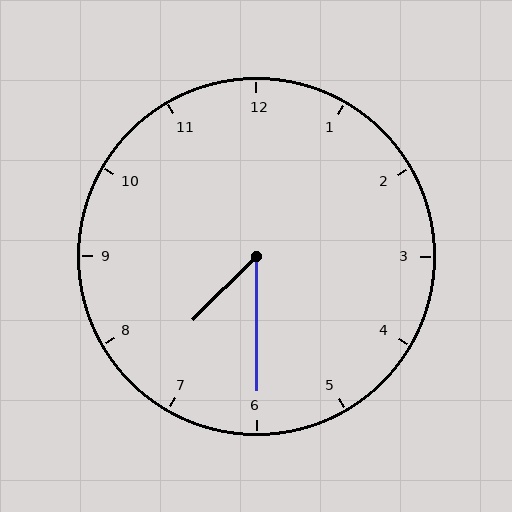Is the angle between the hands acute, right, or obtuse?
It is acute.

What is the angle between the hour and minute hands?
Approximately 45 degrees.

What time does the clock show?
7:30.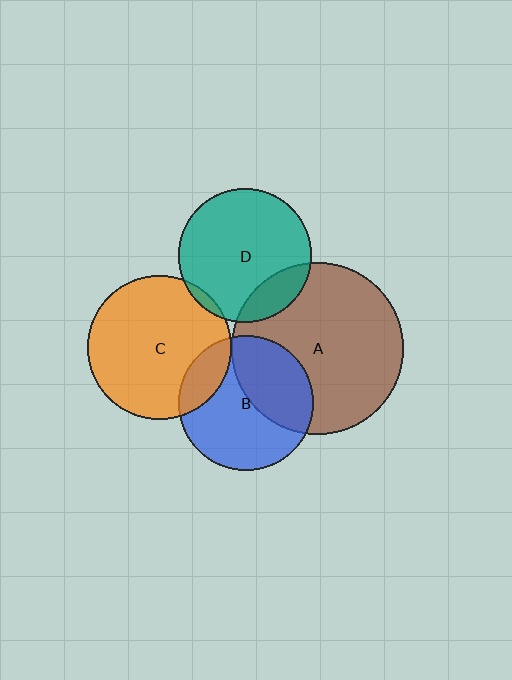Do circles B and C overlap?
Yes.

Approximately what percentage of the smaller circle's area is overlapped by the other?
Approximately 15%.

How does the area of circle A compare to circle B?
Approximately 1.6 times.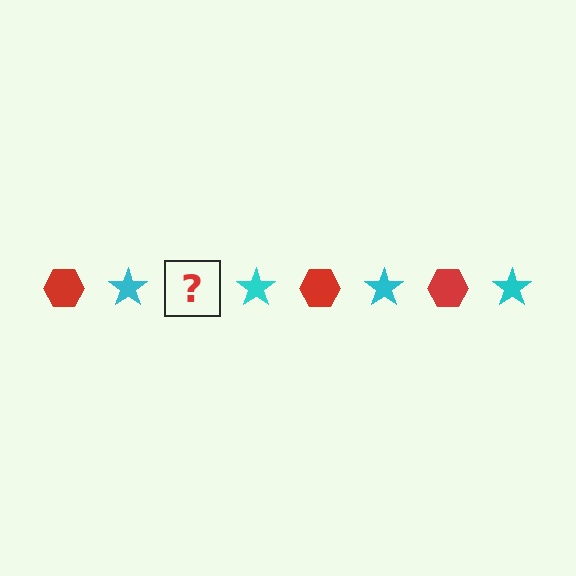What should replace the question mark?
The question mark should be replaced with a red hexagon.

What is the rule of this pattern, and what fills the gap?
The rule is that the pattern alternates between red hexagon and cyan star. The gap should be filled with a red hexagon.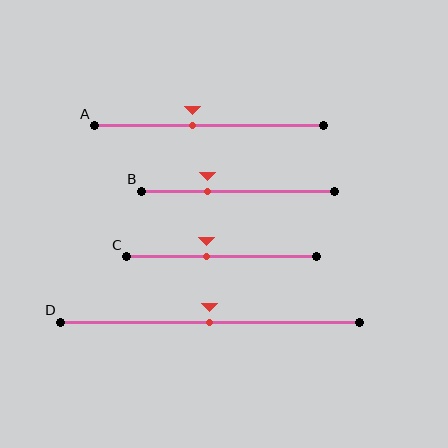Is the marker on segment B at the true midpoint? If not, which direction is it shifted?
No, the marker on segment B is shifted to the left by about 16% of the segment length.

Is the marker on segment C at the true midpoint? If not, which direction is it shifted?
No, the marker on segment C is shifted to the left by about 8% of the segment length.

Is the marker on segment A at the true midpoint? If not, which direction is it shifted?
No, the marker on segment A is shifted to the left by about 7% of the segment length.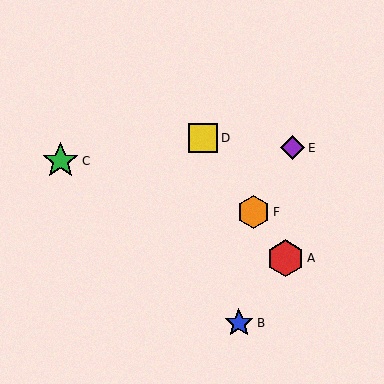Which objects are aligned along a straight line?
Objects A, D, F are aligned along a straight line.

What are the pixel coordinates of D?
Object D is at (203, 138).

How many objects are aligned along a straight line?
3 objects (A, D, F) are aligned along a straight line.